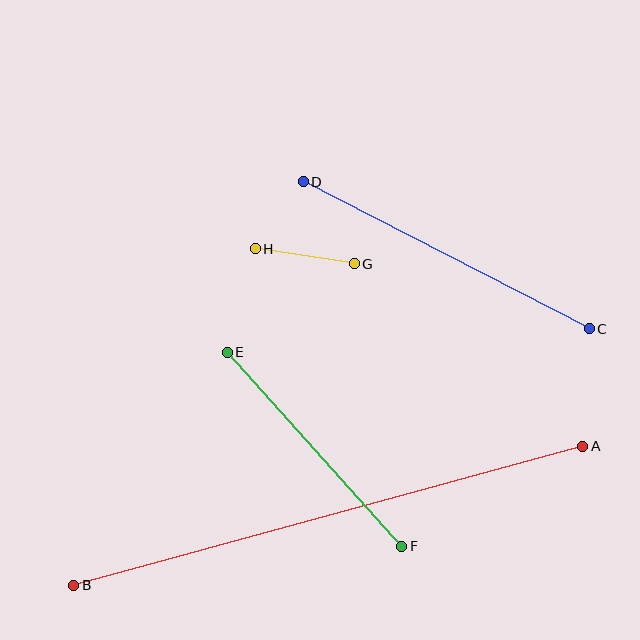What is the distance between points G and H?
The distance is approximately 100 pixels.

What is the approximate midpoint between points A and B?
The midpoint is at approximately (328, 516) pixels.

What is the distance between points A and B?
The distance is approximately 528 pixels.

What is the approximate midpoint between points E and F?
The midpoint is at approximately (315, 449) pixels.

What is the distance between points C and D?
The distance is approximately 322 pixels.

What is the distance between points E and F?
The distance is approximately 261 pixels.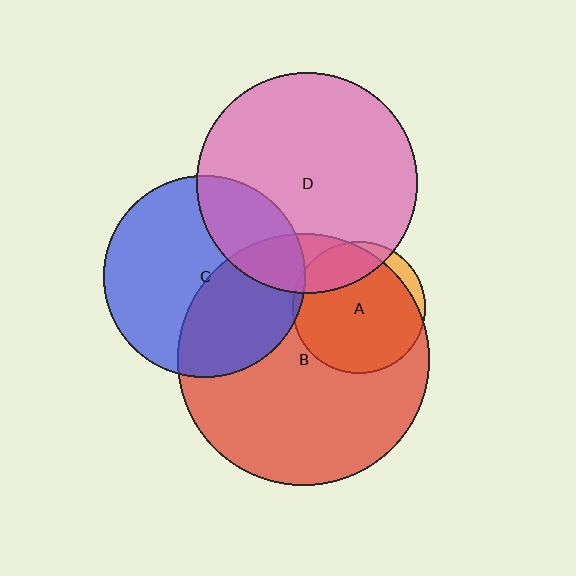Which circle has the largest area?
Circle B (red).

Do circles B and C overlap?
Yes.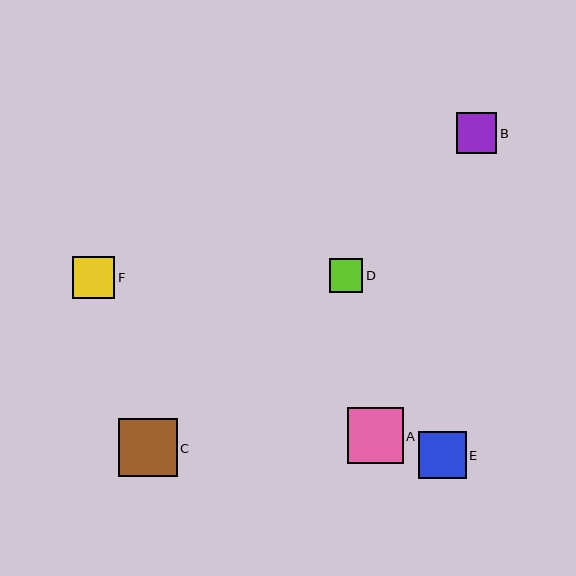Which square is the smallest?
Square D is the smallest with a size of approximately 33 pixels.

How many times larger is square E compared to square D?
Square E is approximately 1.4 times the size of square D.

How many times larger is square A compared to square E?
Square A is approximately 1.2 times the size of square E.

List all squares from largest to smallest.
From largest to smallest: C, A, E, F, B, D.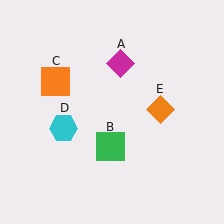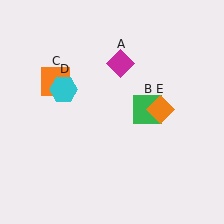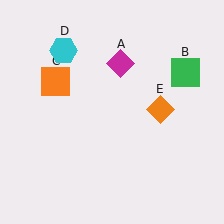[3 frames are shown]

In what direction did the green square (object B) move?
The green square (object B) moved up and to the right.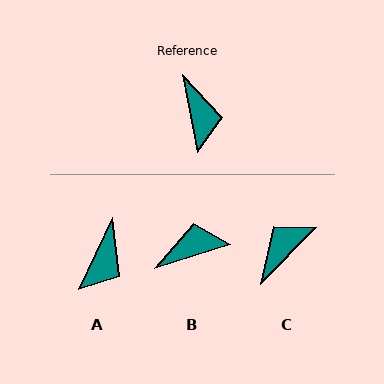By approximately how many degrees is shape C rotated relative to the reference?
Approximately 125 degrees counter-clockwise.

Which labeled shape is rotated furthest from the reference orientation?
C, about 125 degrees away.